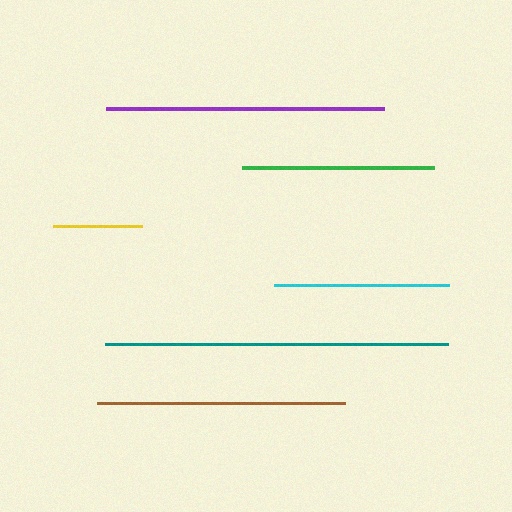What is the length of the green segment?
The green segment is approximately 191 pixels long.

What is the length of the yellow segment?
The yellow segment is approximately 88 pixels long.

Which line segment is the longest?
The teal line is the longest at approximately 343 pixels.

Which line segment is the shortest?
The yellow line is the shortest at approximately 88 pixels.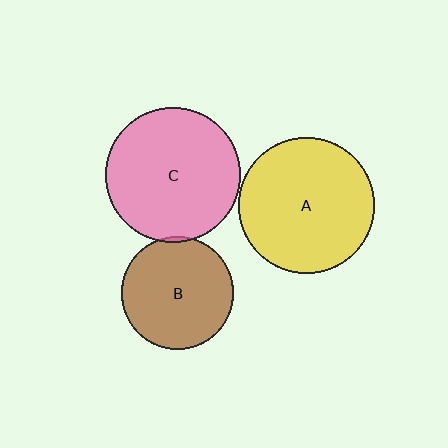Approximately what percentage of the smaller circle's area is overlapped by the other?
Approximately 5%.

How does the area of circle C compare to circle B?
Approximately 1.4 times.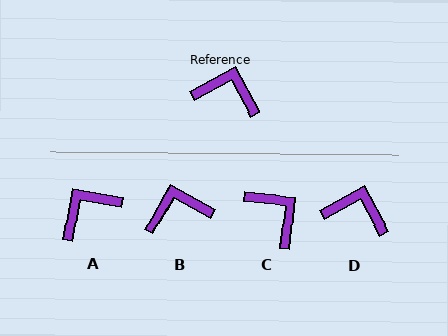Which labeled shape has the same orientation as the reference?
D.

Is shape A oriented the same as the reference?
No, it is off by about 52 degrees.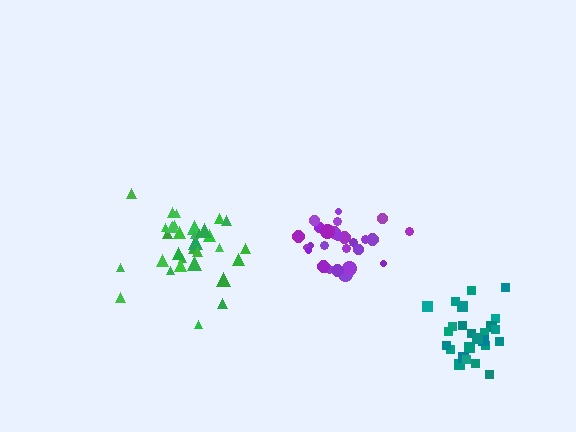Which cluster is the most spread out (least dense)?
Green.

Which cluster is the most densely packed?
Teal.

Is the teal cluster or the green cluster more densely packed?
Teal.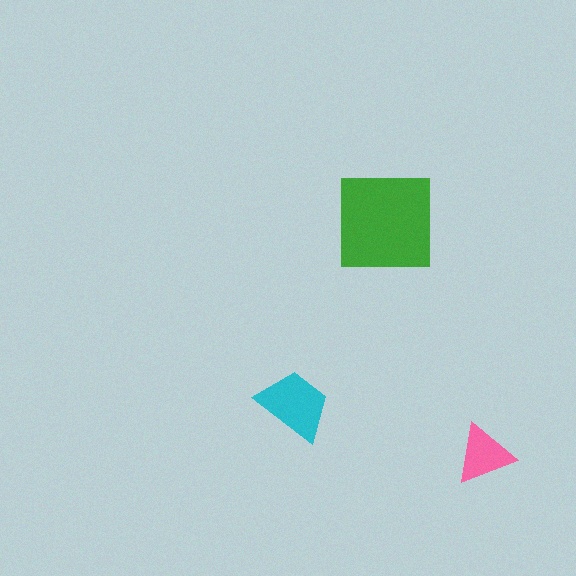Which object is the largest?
The green square.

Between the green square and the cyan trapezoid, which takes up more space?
The green square.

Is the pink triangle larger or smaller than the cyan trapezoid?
Smaller.